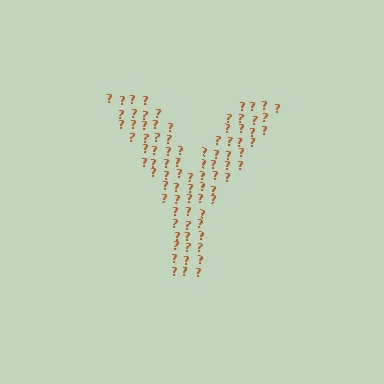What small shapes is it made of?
It is made of small question marks.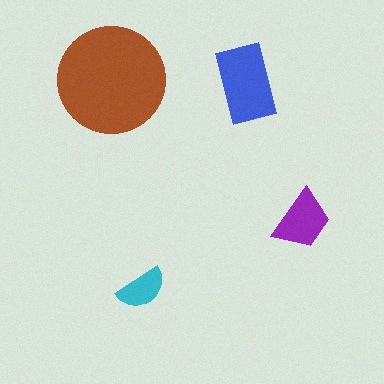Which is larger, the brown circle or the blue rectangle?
The brown circle.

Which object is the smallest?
The cyan semicircle.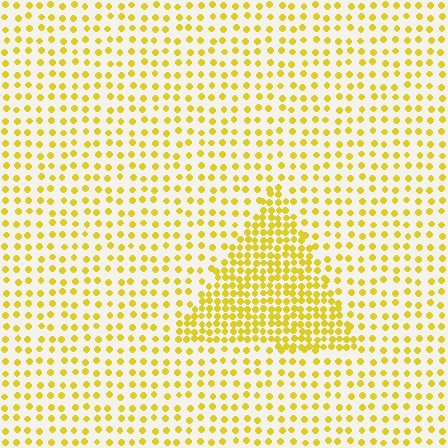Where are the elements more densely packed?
The elements are more densely packed inside the triangle boundary.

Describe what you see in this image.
The image contains small yellow elements arranged at two different densities. A triangle-shaped region is visible where the elements are more densely packed than the surrounding area.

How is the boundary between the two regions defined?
The boundary is defined by a change in element density (approximately 2.3x ratio). All elements are the same color, size, and shape.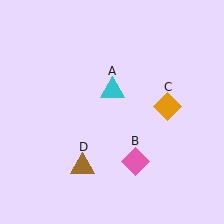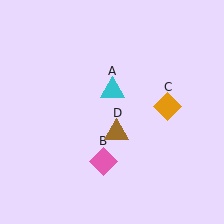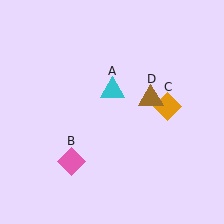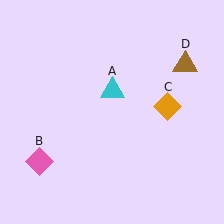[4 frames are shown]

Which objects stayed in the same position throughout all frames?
Cyan triangle (object A) and orange diamond (object C) remained stationary.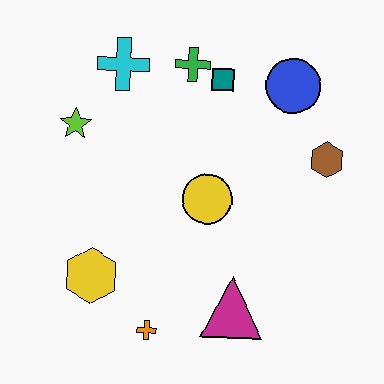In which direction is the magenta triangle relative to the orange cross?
The magenta triangle is to the right of the orange cross.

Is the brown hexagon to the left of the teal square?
No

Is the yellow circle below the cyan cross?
Yes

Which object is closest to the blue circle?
The teal square is closest to the blue circle.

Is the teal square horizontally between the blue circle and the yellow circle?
Yes